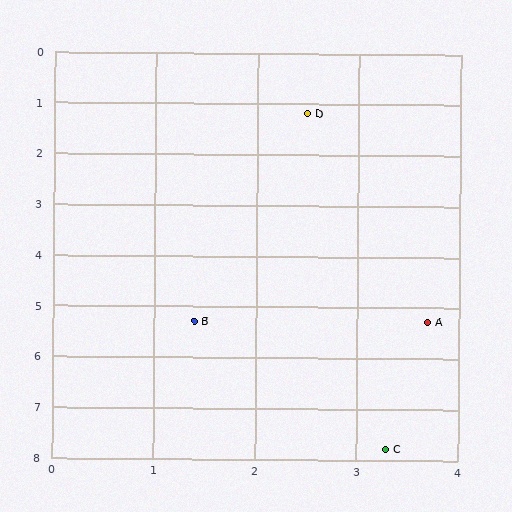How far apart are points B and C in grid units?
Points B and C are about 3.1 grid units apart.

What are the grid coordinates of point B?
Point B is at approximately (1.4, 5.3).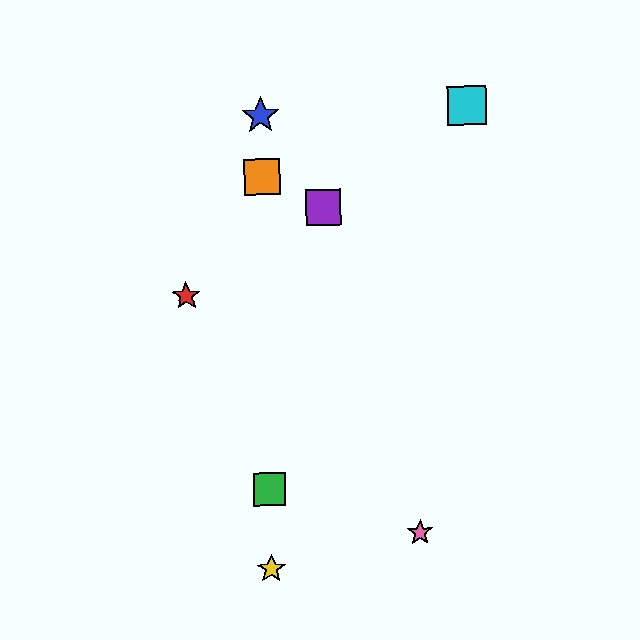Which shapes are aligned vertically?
The blue star, the green square, the yellow star, the orange square are aligned vertically.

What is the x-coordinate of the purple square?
The purple square is at x≈323.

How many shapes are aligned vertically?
4 shapes (the blue star, the green square, the yellow star, the orange square) are aligned vertically.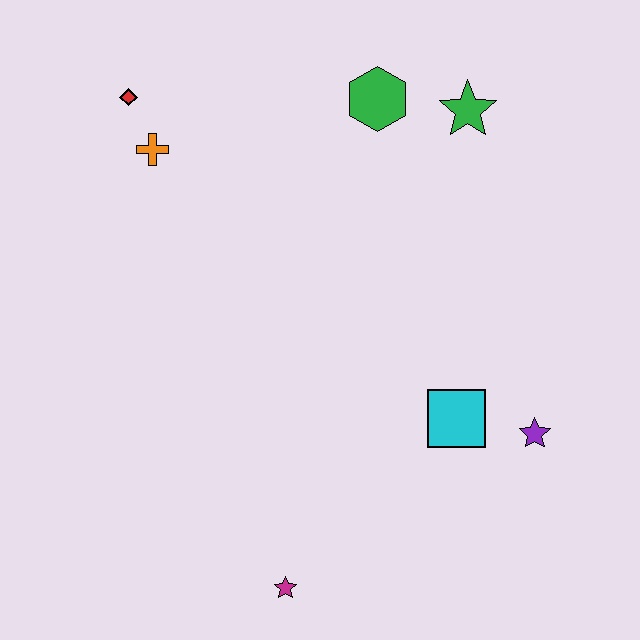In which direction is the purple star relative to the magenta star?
The purple star is to the right of the magenta star.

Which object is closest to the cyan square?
The purple star is closest to the cyan square.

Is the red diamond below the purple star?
No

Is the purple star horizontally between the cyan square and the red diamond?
No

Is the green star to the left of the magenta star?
No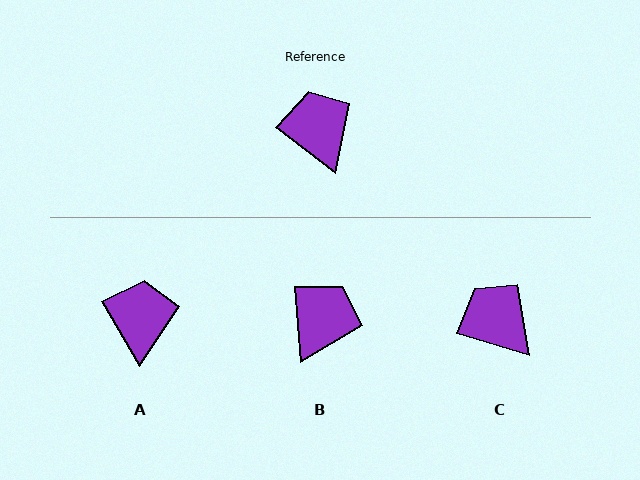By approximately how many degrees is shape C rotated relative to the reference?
Approximately 21 degrees counter-clockwise.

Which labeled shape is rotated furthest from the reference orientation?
B, about 48 degrees away.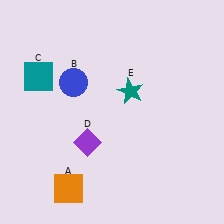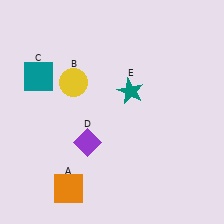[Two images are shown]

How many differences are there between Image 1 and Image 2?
There is 1 difference between the two images.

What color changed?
The circle (B) changed from blue in Image 1 to yellow in Image 2.